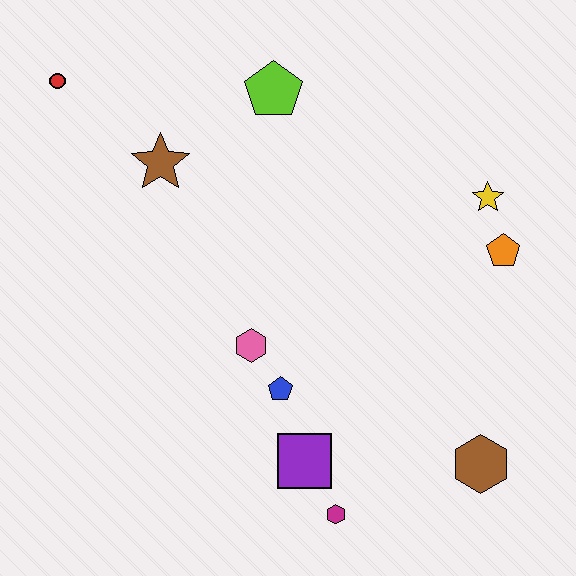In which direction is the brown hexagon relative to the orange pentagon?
The brown hexagon is below the orange pentagon.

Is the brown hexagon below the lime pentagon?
Yes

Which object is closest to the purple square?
The magenta hexagon is closest to the purple square.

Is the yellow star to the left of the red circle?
No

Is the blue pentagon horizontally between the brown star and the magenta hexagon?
Yes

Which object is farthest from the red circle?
The brown hexagon is farthest from the red circle.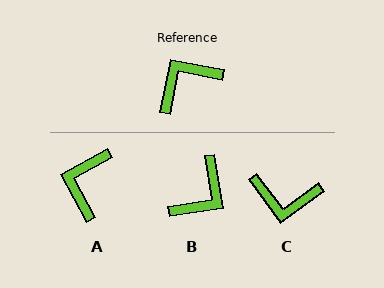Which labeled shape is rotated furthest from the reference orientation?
B, about 160 degrees away.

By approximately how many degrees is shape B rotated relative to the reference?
Approximately 160 degrees clockwise.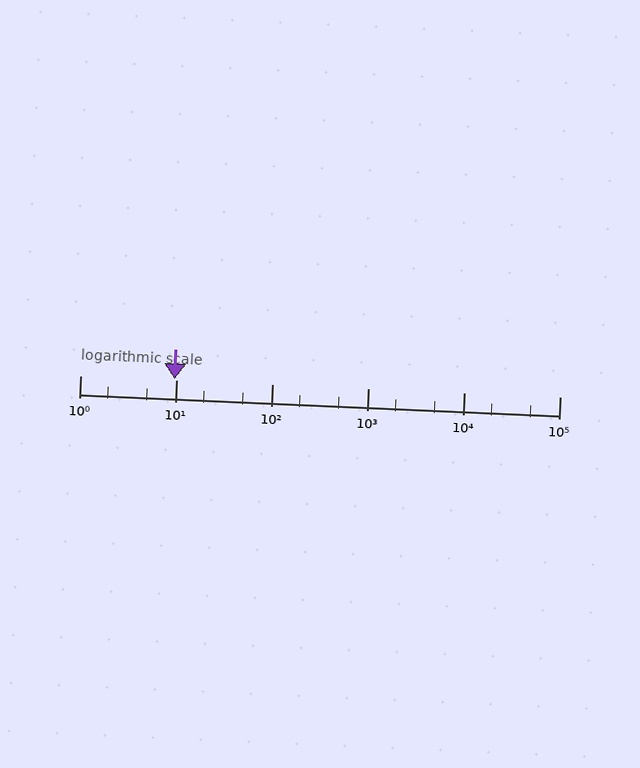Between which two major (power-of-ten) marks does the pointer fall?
The pointer is between 1 and 10.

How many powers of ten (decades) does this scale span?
The scale spans 5 decades, from 1 to 100000.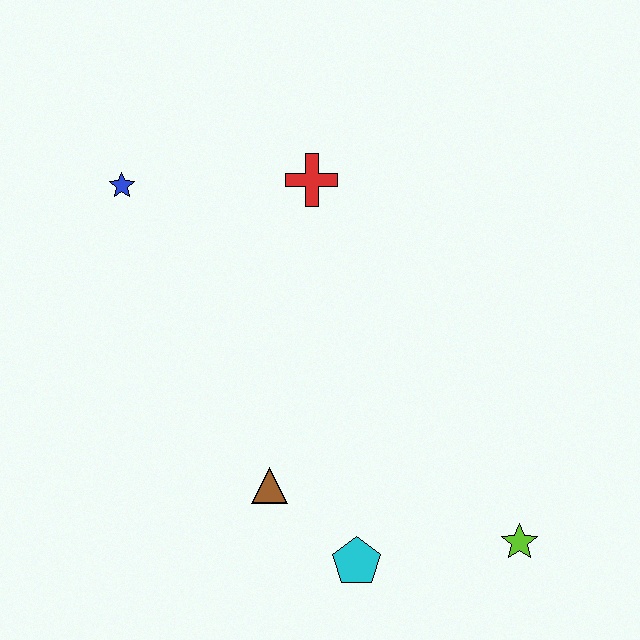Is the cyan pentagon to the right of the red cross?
Yes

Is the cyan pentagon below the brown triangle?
Yes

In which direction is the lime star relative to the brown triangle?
The lime star is to the right of the brown triangle.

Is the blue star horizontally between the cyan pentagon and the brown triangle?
No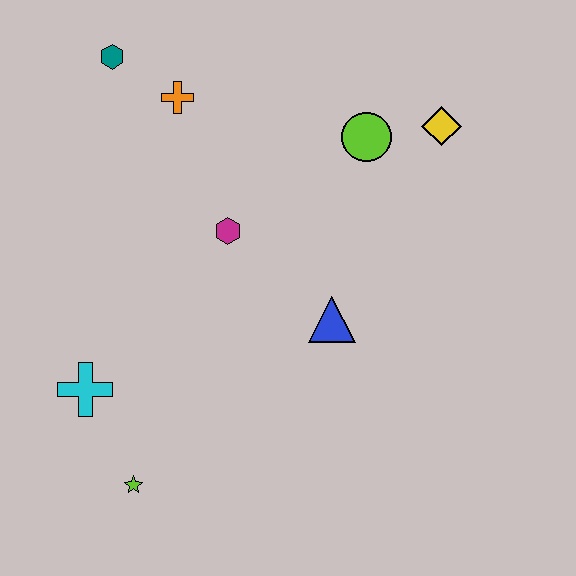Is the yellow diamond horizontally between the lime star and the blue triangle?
No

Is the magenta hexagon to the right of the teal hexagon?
Yes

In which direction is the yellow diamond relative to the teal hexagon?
The yellow diamond is to the right of the teal hexagon.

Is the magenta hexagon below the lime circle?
Yes